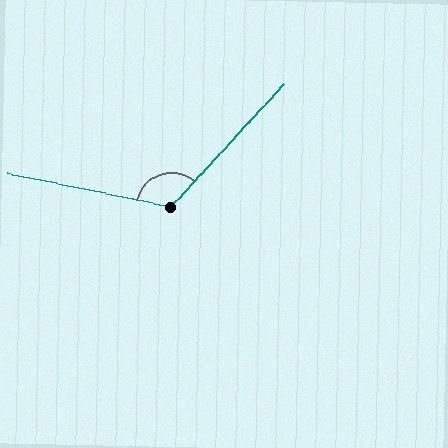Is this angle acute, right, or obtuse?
It is obtuse.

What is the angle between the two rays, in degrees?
Approximately 121 degrees.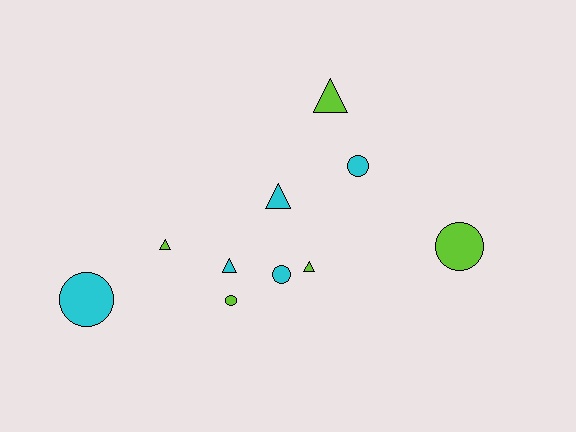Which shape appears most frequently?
Triangle, with 5 objects.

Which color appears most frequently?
Lime, with 5 objects.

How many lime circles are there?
There are 2 lime circles.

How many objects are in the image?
There are 10 objects.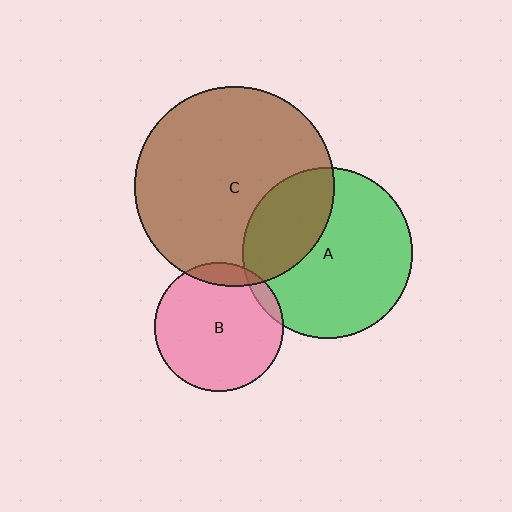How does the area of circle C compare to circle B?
Approximately 2.4 times.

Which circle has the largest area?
Circle C (brown).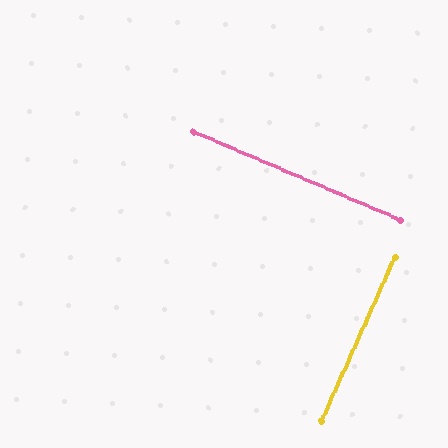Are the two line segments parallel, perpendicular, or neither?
Perpendicular — they meet at approximately 89°.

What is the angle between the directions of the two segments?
Approximately 89 degrees.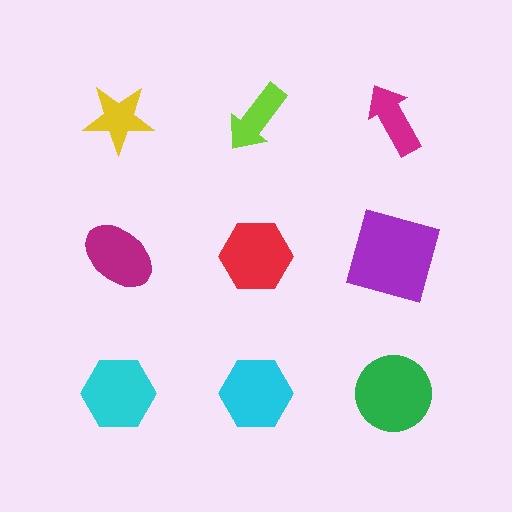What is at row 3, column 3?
A green circle.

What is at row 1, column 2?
A lime arrow.